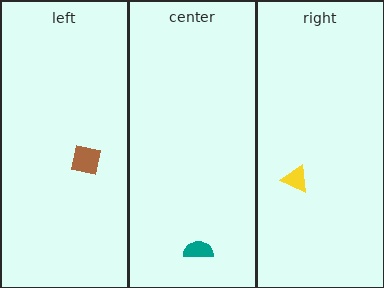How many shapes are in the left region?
1.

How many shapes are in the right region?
1.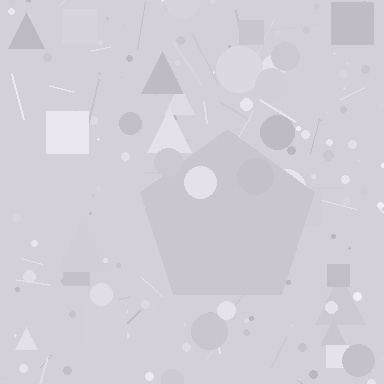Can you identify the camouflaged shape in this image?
The camouflaged shape is a pentagon.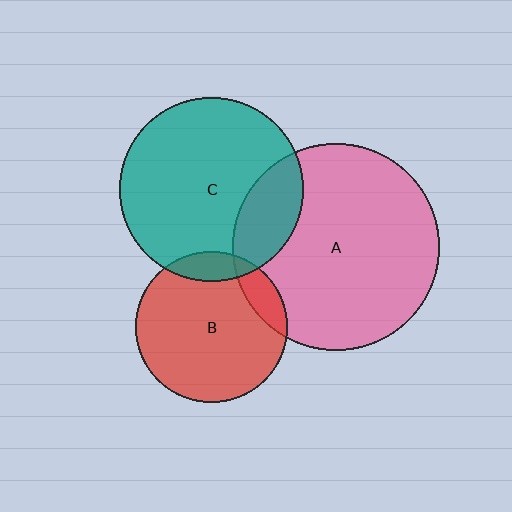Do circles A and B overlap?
Yes.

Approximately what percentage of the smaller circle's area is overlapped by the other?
Approximately 10%.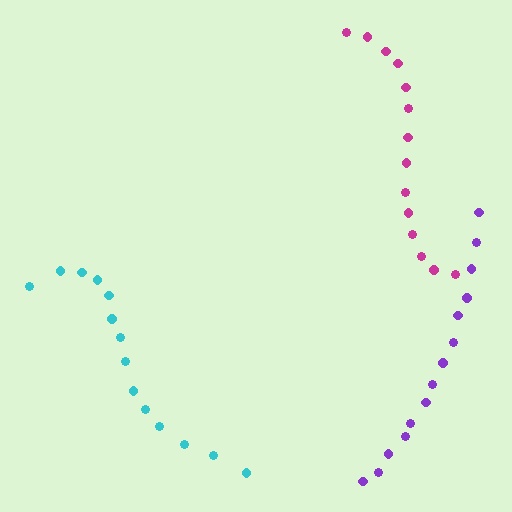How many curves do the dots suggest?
There are 3 distinct paths.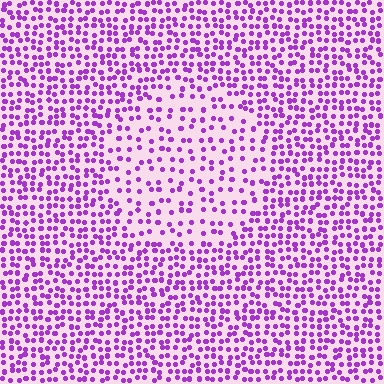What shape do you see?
I see a circle.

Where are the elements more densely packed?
The elements are more densely packed outside the circle boundary.